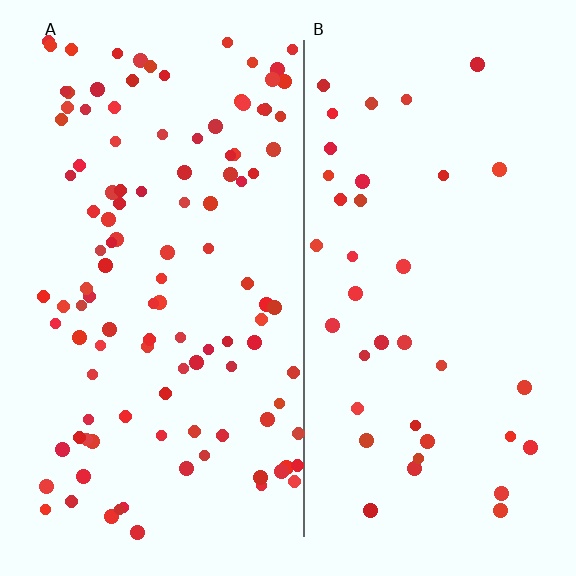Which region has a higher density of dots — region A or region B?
A (the left).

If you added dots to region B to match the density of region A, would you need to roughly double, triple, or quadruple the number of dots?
Approximately triple.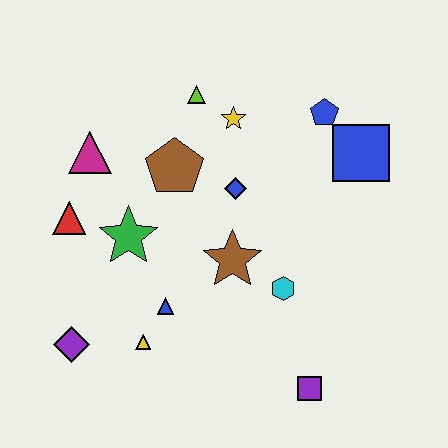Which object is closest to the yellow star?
The lime triangle is closest to the yellow star.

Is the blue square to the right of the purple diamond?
Yes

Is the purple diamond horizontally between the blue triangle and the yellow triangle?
No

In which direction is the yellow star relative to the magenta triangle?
The yellow star is to the right of the magenta triangle.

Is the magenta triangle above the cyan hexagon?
Yes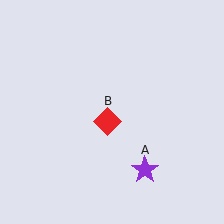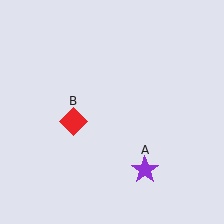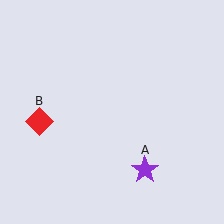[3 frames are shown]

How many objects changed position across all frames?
1 object changed position: red diamond (object B).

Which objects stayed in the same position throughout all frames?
Purple star (object A) remained stationary.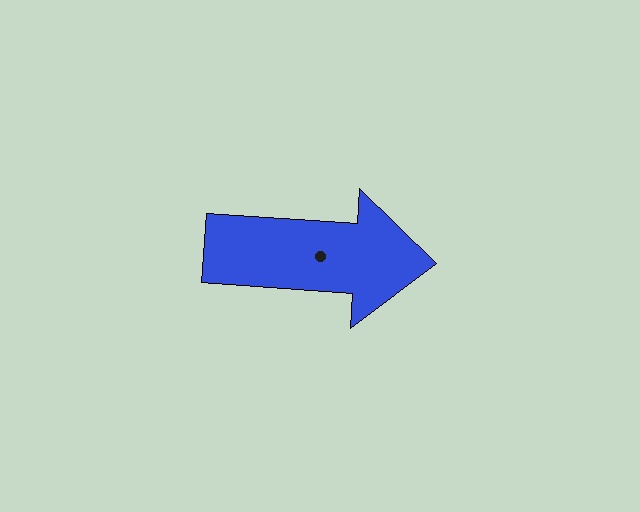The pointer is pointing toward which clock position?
Roughly 3 o'clock.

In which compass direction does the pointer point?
East.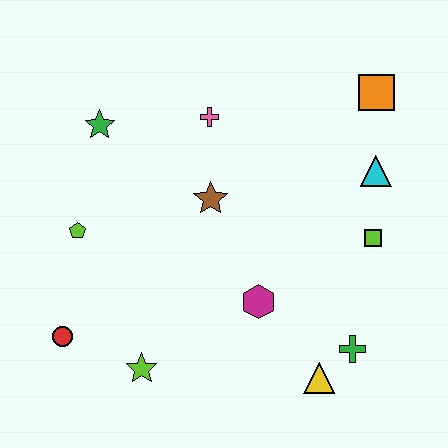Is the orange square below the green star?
No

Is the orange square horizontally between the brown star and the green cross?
No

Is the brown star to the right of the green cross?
No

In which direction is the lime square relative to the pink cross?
The lime square is to the right of the pink cross.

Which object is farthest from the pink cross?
The yellow triangle is farthest from the pink cross.